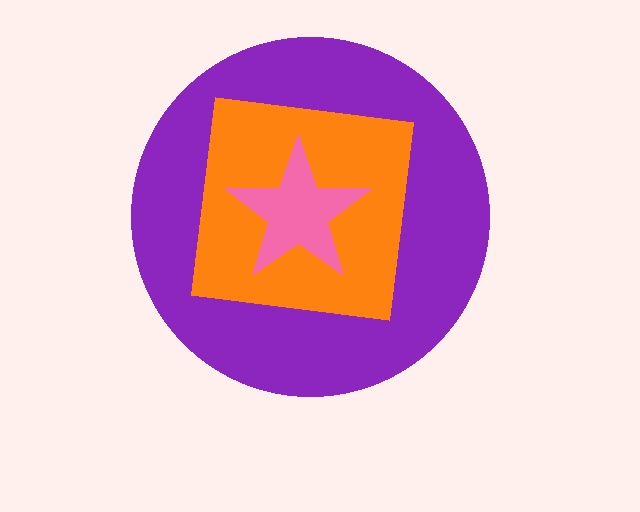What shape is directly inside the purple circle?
The orange square.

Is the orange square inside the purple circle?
Yes.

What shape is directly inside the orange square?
The pink star.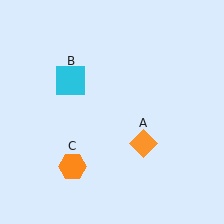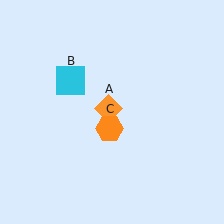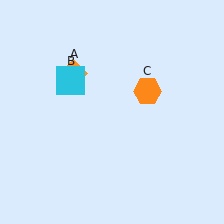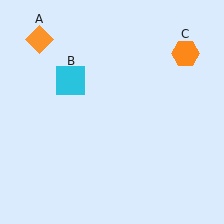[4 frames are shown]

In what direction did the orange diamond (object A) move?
The orange diamond (object A) moved up and to the left.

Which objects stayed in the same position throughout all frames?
Cyan square (object B) remained stationary.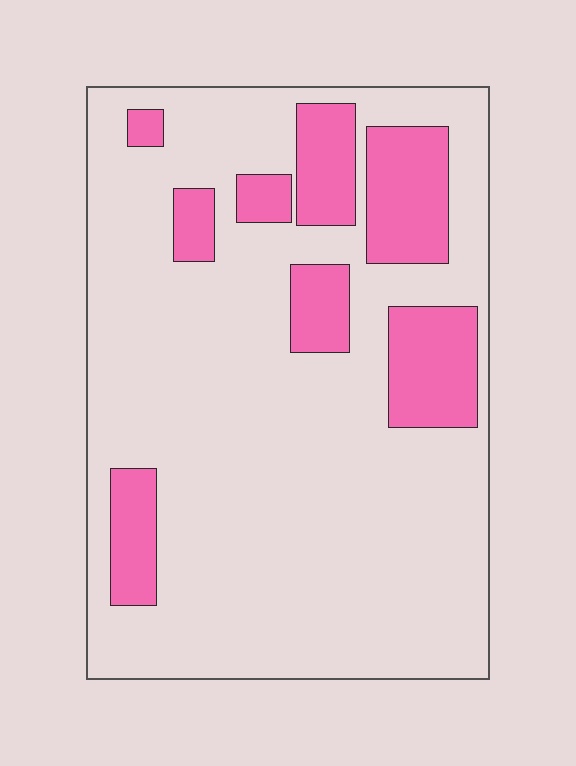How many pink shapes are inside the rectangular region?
8.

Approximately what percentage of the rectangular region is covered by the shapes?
Approximately 20%.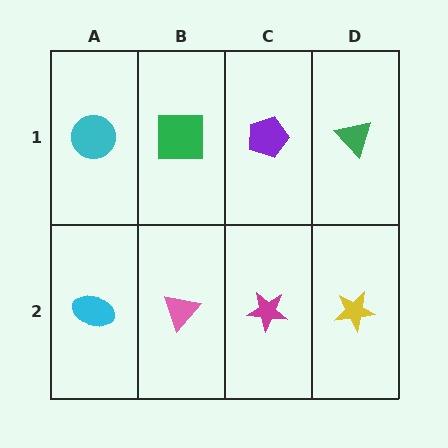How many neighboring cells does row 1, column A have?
2.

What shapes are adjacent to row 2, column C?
A purple pentagon (row 1, column C), a pink triangle (row 2, column B), a yellow star (row 2, column D).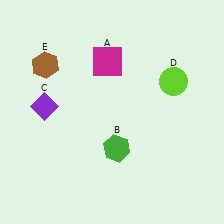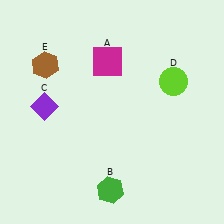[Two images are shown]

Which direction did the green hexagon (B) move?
The green hexagon (B) moved down.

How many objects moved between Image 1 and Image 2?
1 object moved between the two images.